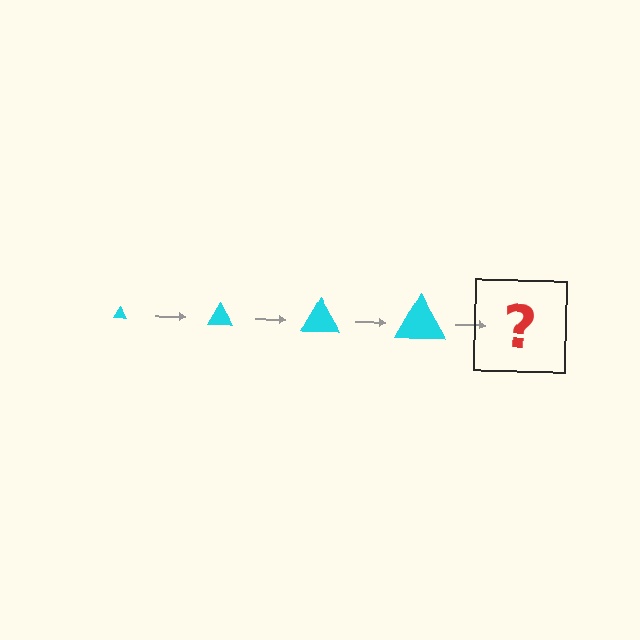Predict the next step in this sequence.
The next step is a cyan triangle, larger than the previous one.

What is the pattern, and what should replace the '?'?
The pattern is that the triangle gets progressively larger each step. The '?' should be a cyan triangle, larger than the previous one.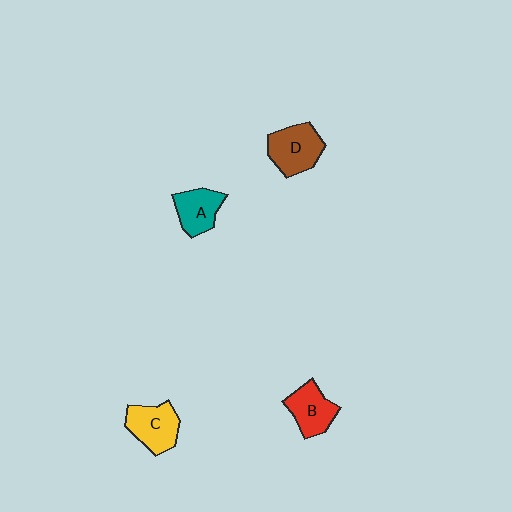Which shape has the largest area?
Shape D (brown).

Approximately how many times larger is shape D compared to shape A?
Approximately 1.3 times.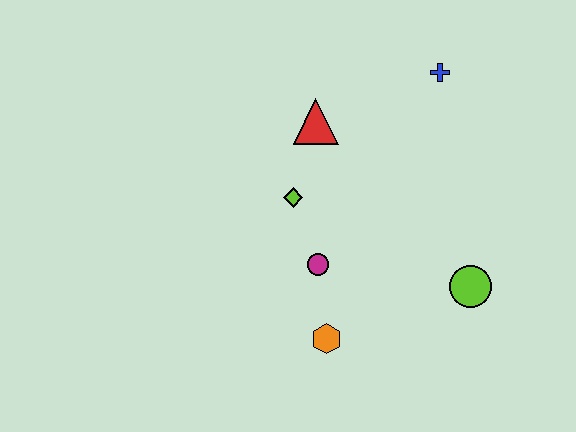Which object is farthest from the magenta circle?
The blue cross is farthest from the magenta circle.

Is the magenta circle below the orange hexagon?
No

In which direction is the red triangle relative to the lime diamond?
The red triangle is above the lime diamond.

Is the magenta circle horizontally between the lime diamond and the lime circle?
Yes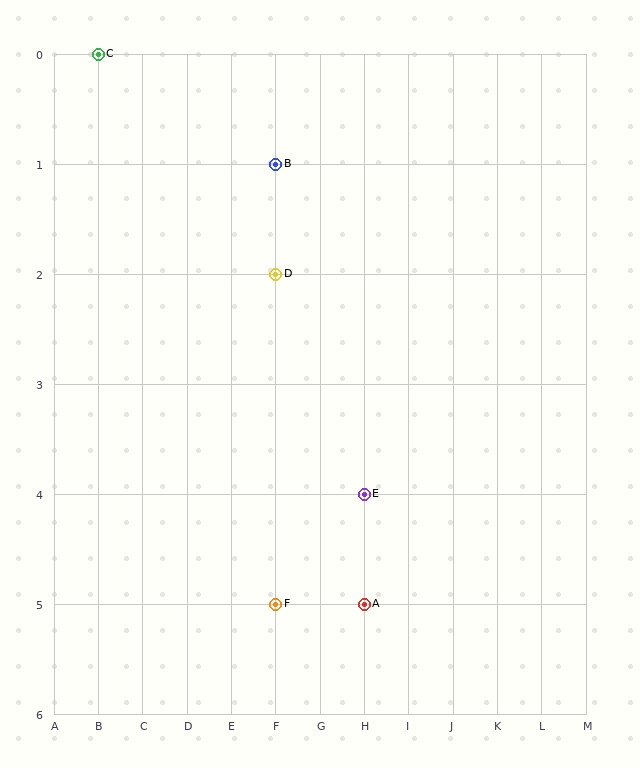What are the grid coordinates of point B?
Point B is at grid coordinates (F, 1).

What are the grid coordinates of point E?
Point E is at grid coordinates (H, 4).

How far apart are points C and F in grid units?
Points C and F are 4 columns and 5 rows apart (about 6.4 grid units diagonally).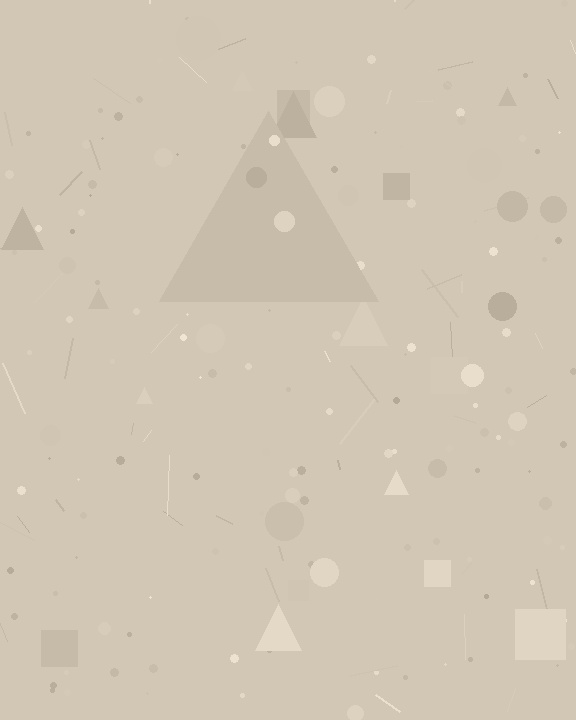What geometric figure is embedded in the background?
A triangle is embedded in the background.